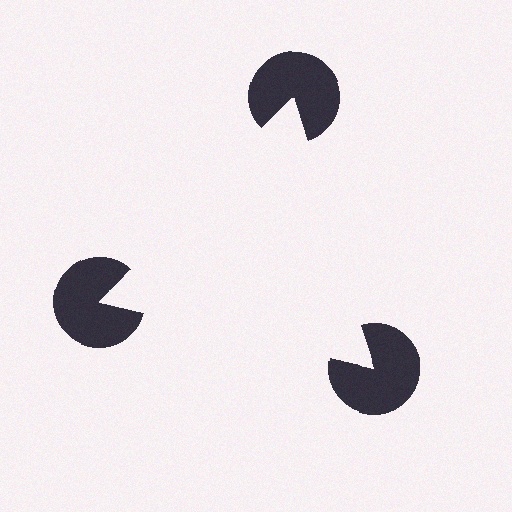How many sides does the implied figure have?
3 sides.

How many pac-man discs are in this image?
There are 3 — one at each vertex of the illusory triangle.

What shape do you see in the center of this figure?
An illusory triangle — its edges are inferred from the aligned wedge cuts in the pac-man discs, not physically drawn.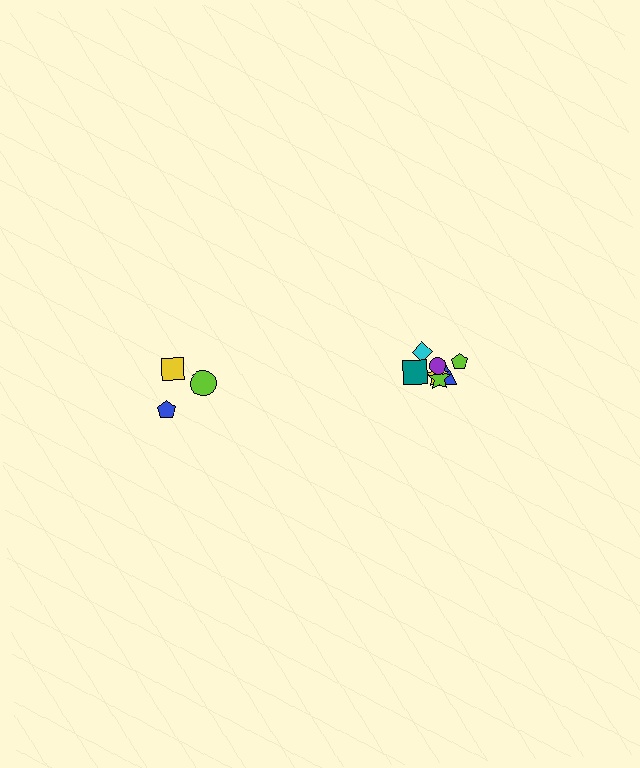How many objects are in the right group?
There are 7 objects.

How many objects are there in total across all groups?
There are 11 objects.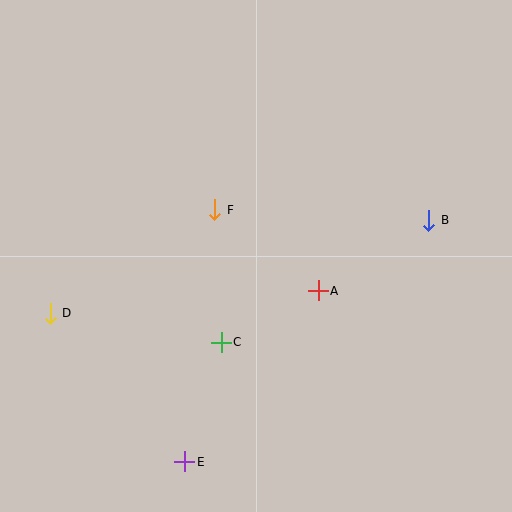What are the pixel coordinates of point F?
Point F is at (215, 210).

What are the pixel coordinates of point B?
Point B is at (429, 220).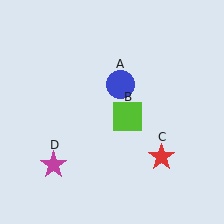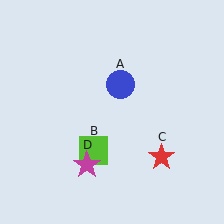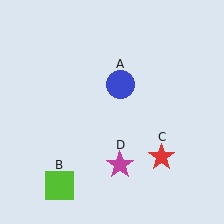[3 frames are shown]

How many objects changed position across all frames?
2 objects changed position: lime square (object B), magenta star (object D).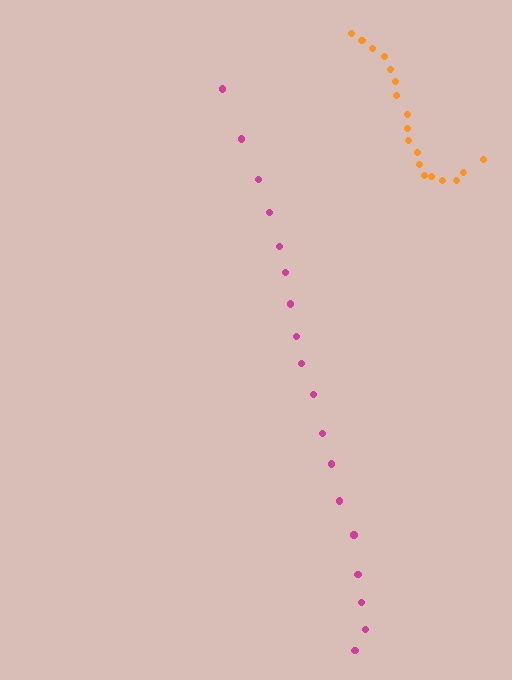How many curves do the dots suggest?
There are 2 distinct paths.